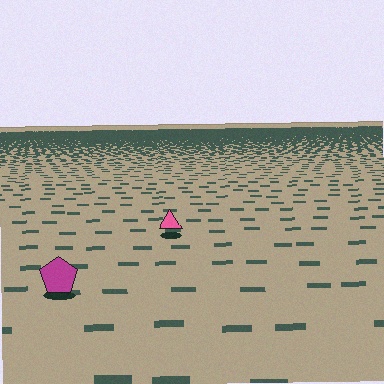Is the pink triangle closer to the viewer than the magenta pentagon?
No. The magenta pentagon is closer — you can tell from the texture gradient: the ground texture is coarser near it.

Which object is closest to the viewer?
The magenta pentagon is closest. The texture marks near it are larger and more spread out.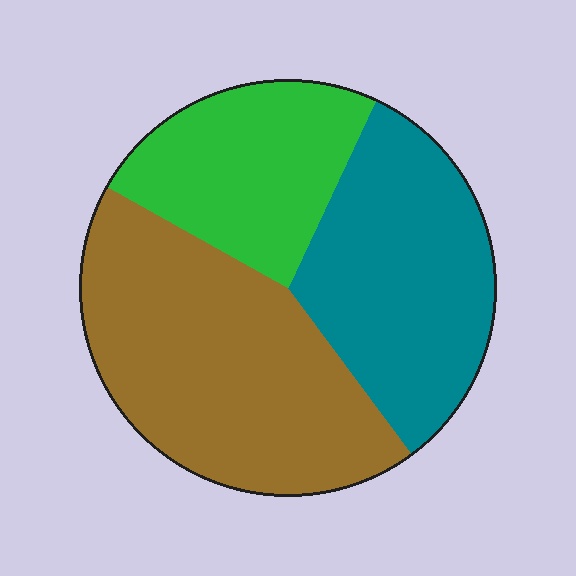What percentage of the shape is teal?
Teal covers about 35% of the shape.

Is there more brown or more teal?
Brown.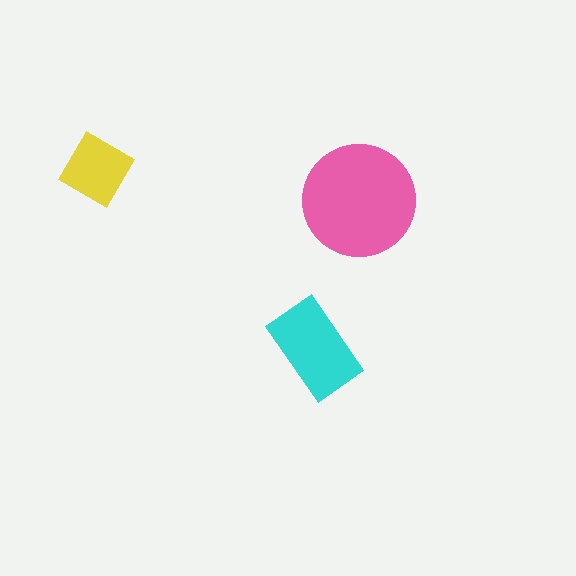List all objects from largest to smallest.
The pink circle, the cyan rectangle, the yellow diamond.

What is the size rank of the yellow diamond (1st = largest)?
3rd.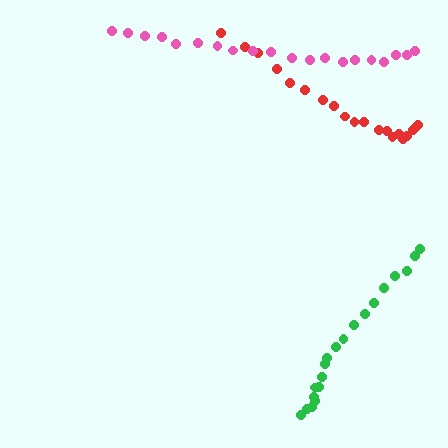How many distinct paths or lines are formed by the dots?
There are 3 distinct paths.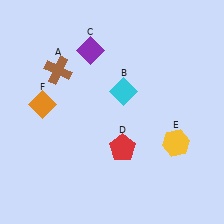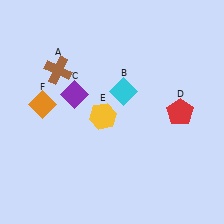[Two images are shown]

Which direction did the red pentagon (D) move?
The red pentagon (D) moved right.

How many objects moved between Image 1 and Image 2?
3 objects moved between the two images.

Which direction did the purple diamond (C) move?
The purple diamond (C) moved down.